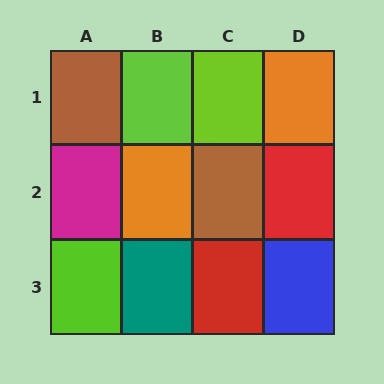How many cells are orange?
2 cells are orange.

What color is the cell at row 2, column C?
Brown.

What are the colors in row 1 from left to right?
Brown, lime, lime, orange.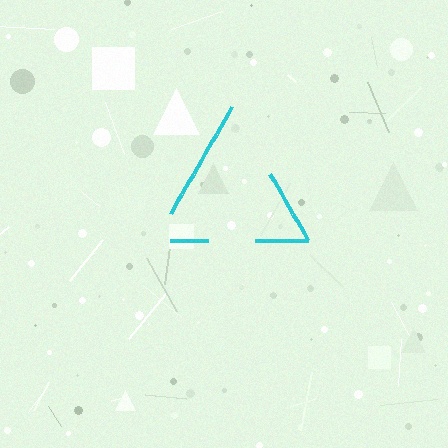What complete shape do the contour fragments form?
The contour fragments form a triangle.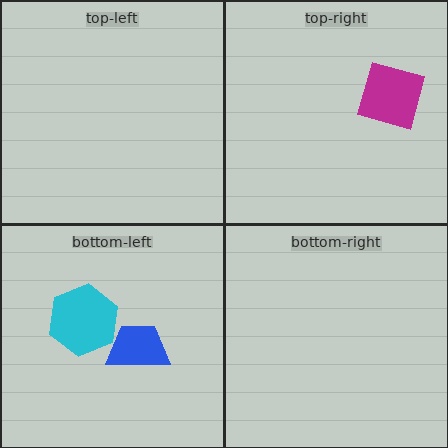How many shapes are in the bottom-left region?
2.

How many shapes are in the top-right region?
1.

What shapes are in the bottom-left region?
The cyan hexagon, the blue trapezoid.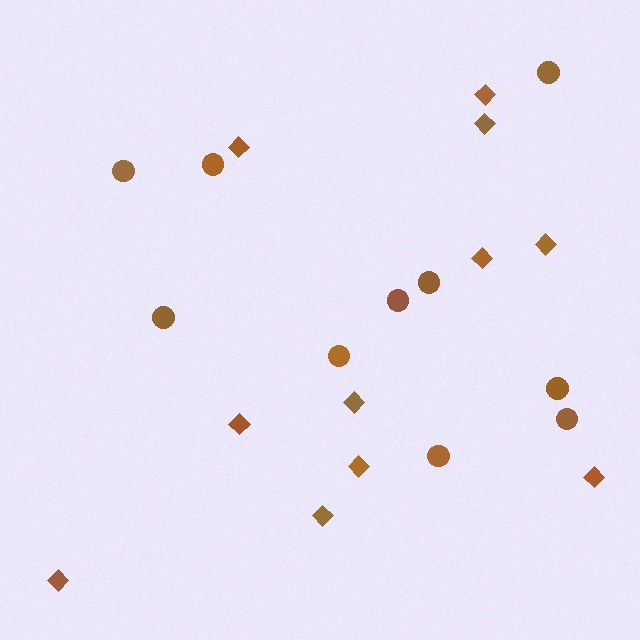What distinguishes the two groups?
There are 2 groups: one group of circles (10) and one group of diamonds (11).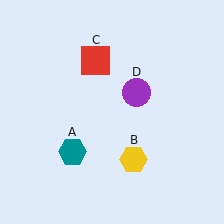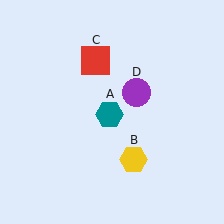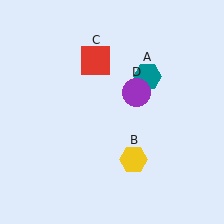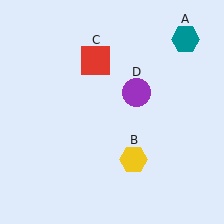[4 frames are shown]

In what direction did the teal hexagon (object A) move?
The teal hexagon (object A) moved up and to the right.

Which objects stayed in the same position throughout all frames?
Yellow hexagon (object B) and red square (object C) and purple circle (object D) remained stationary.